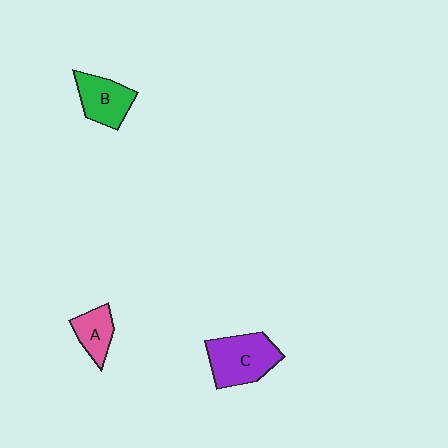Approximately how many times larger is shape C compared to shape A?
Approximately 1.9 times.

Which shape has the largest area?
Shape C (purple).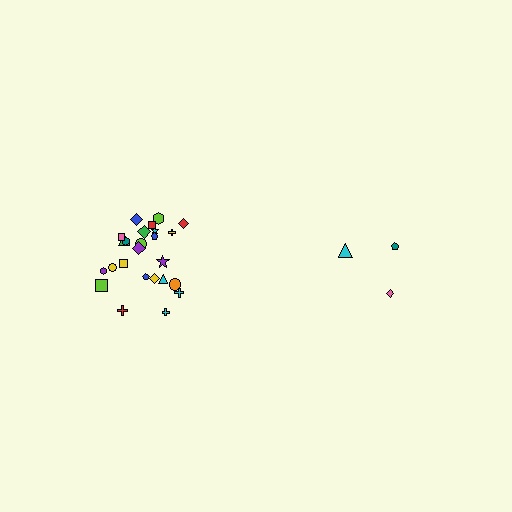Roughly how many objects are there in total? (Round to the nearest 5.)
Roughly 30 objects in total.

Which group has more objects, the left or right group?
The left group.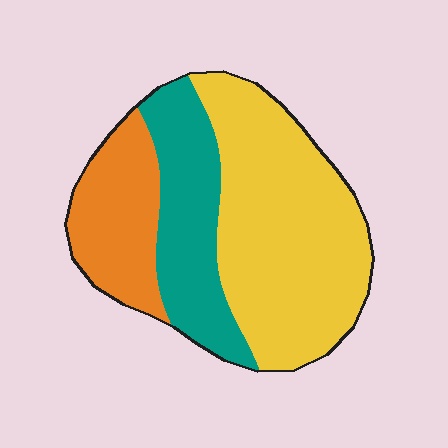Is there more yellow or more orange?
Yellow.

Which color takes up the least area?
Orange, at roughly 20%.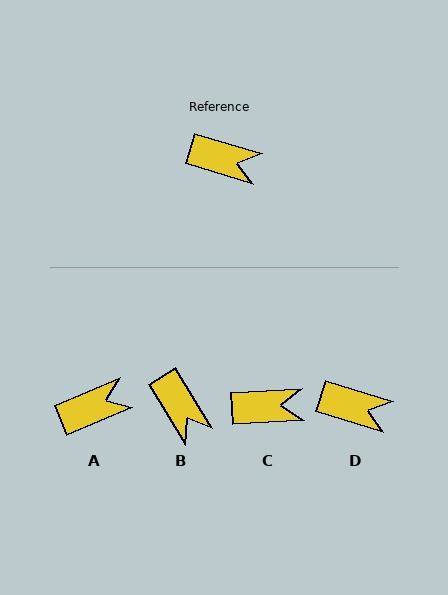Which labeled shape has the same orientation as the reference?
D.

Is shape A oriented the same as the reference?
No, it is off by about 40 degrees.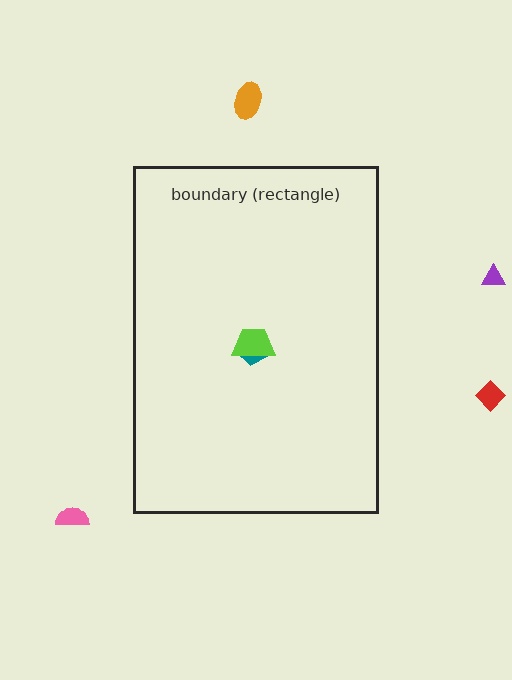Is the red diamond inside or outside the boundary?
Outside.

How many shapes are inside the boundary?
2 inside, 4 outside.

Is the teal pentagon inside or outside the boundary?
Inside.